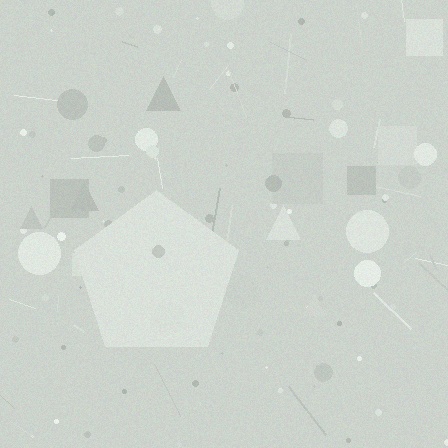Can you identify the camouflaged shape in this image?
The camouflaged shape is a pentagon.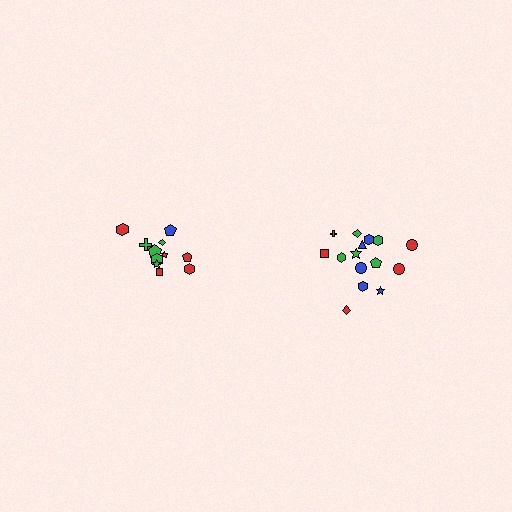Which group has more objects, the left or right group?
The right group.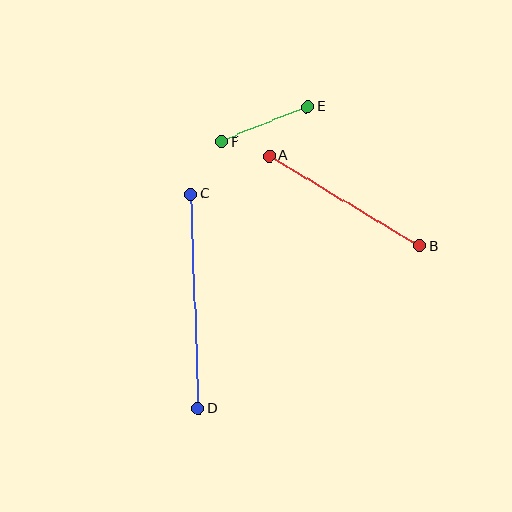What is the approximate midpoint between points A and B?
The midpoint is at approximately (345, 201) pixels.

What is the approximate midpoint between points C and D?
The midpoint is at approximately (195, 301) pixels.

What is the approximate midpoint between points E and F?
The midpoint is at approximately (264, 124) pixels.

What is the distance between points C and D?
The distance is approximately 214 pixels.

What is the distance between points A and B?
The distance is approximately 175 pixels.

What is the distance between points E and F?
The distance is approximately 93 pixels.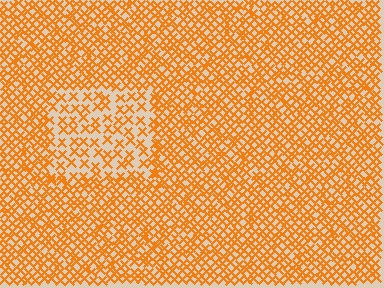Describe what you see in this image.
The image contains small orange elements arranged at two different densities. A rectangle-shaped region is visible where the elements are less densely packed than the surrounding area.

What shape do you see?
I see a rectangle.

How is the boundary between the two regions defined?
The boundary is defined by a change in element density (approximately 2.0x ratio). All elements are the same color, size, and shape.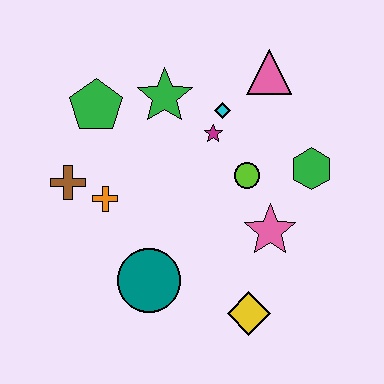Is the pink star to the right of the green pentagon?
Yes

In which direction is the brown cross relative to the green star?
The brown cross is to the left of the green star.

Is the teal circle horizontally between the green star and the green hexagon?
No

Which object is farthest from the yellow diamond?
The green pentagon is farthest from the yellow diamond.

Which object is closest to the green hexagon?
The lime circle is closest to the green hexagon.